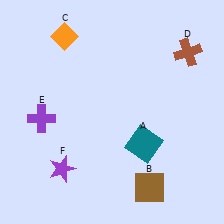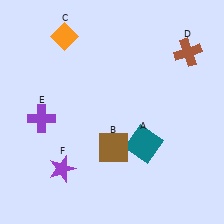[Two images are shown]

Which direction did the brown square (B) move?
The brown square (B) moved up.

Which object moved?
The brown square (B) moved up.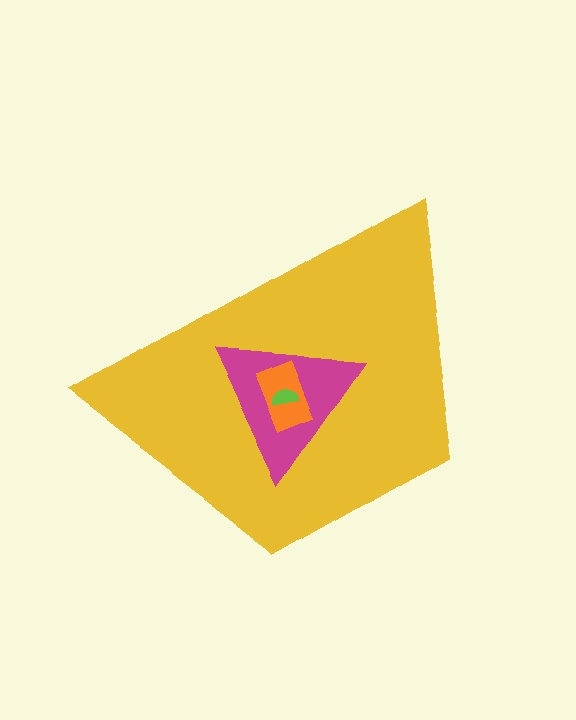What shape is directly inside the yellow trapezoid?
The magenta triangle.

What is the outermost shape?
The yellow trapezoid.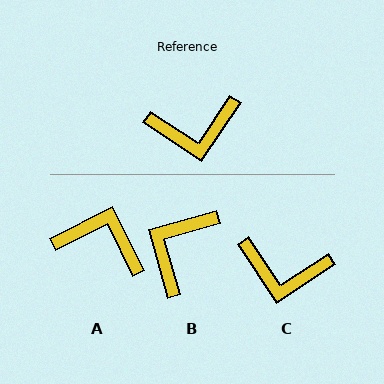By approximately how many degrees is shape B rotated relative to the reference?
Approximately 131 degrees clockwise.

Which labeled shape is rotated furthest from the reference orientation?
A, about 150 degrees away.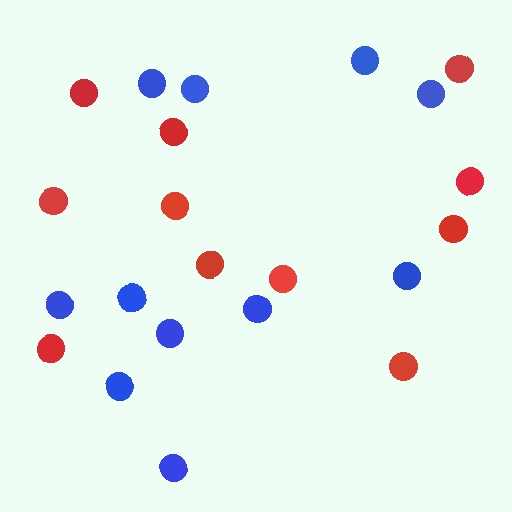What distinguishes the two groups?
There are 2 groups: one group of blue circles (11) and one group of red circles (11).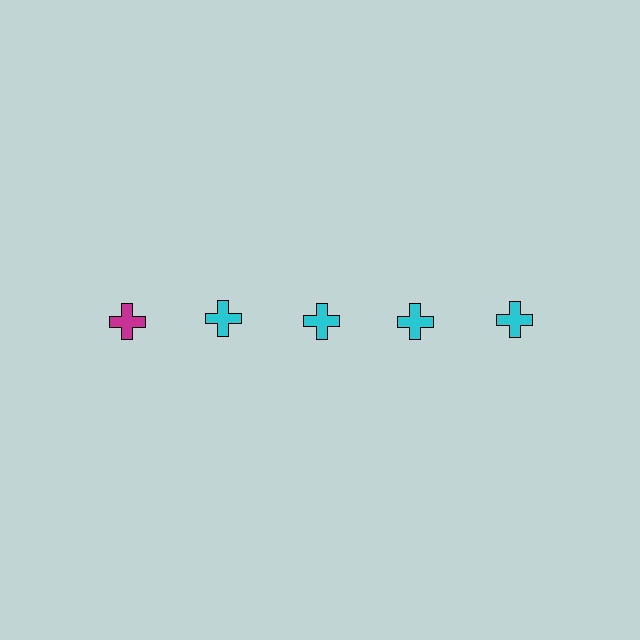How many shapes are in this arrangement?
There are 5 shapes arranged in a grid pattern.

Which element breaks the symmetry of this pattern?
The magenta cross in the top row, leftmost column breaks the symmetry. All other shapes are cyan crosses.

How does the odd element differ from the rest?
It has a different color: magenta instead of cyan.